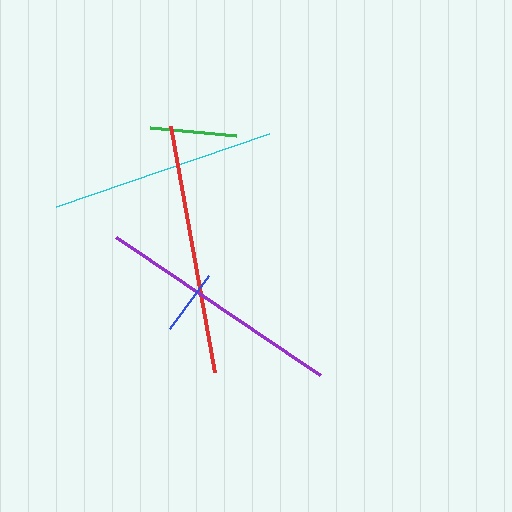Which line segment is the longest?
The red line is the longest at approximately 249 pixels.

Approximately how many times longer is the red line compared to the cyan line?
The red line is approximately 1.1 times the length of the cyan line.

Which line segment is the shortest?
The blue line is the shortest at approximately 65 pixels.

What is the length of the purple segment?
The purple segment is approximately 246 pixels long.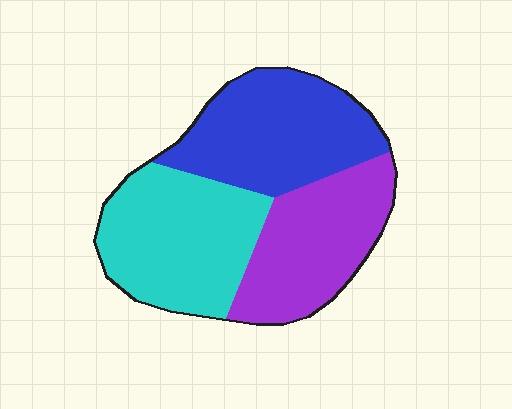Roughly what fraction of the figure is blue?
Blue takes up about one third (1/3) of the figure.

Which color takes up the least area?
Purple, at roughly 30%.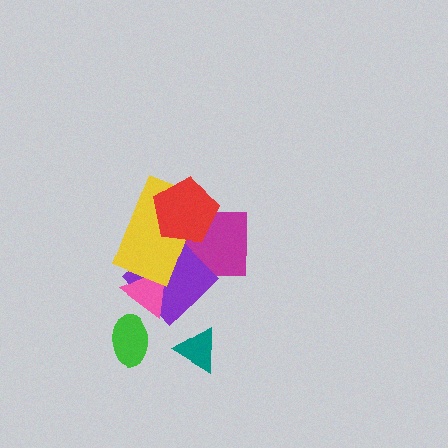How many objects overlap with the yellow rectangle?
4 objects overlap with the yellow rectangle.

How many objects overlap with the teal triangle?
0 objects overlap with the teal triangle.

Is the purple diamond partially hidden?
Yes, it is partially covered by another shape.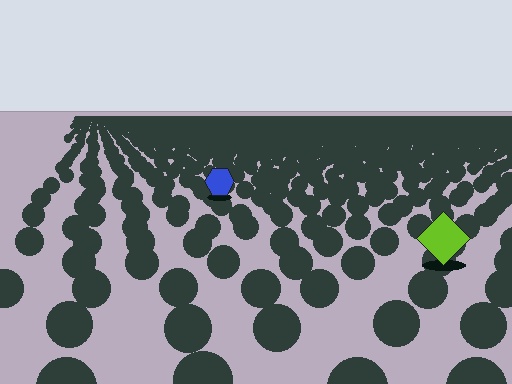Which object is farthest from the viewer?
The blue hexagon is farthest from the viewer. It appears smaller and the ground texture around it is denser.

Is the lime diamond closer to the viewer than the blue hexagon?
Yes. The lime diamond is closer — you can tell from the texture gradient: the ground texture is coarser near it.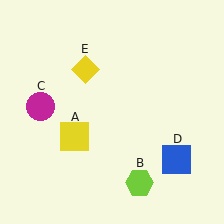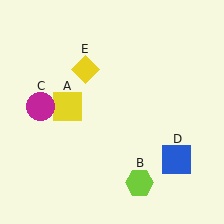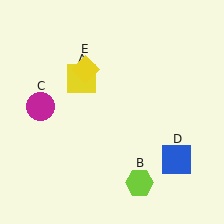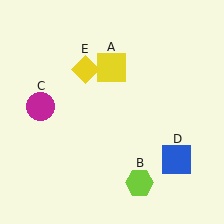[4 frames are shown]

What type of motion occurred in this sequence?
The yellow square (object A) rotated clockwise around the center of the scene.